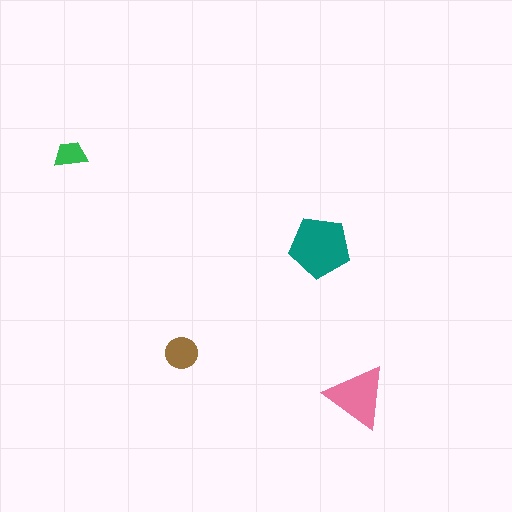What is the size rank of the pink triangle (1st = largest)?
2nd.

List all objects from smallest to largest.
The green trapezoid, the brown circle, the pink triangle, the teal pentagon.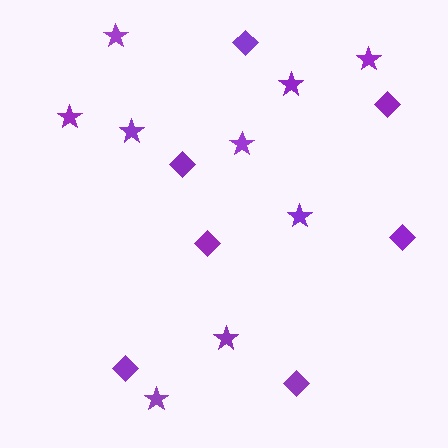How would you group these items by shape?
There are 2 groups: one group of stars (9) and one group of diamonds (7).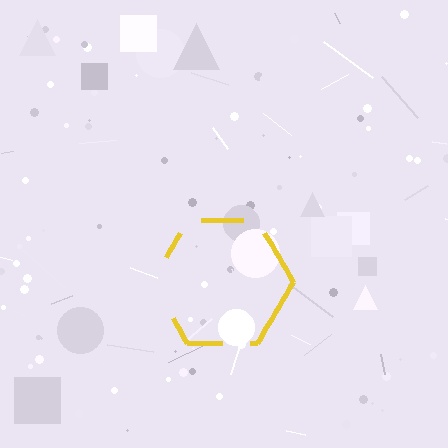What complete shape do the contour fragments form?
The contour fragments form a hexagon.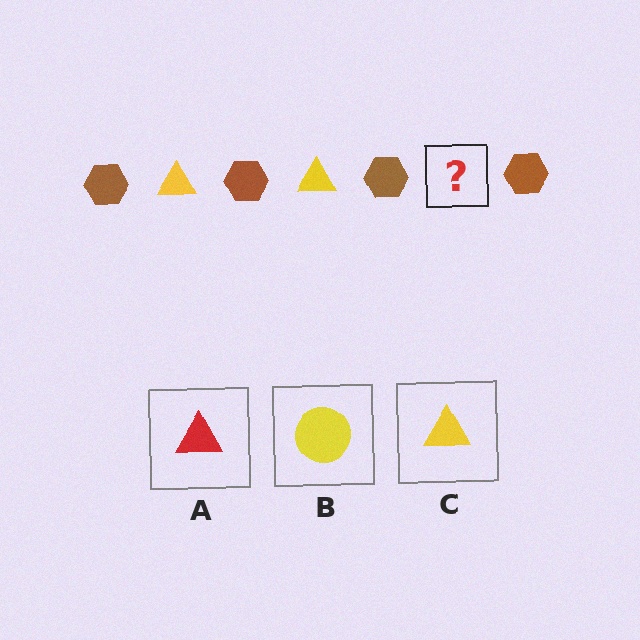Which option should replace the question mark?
Option C.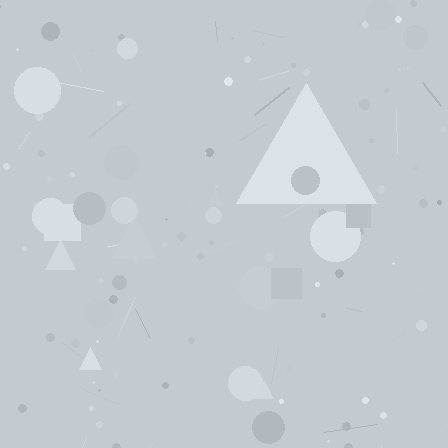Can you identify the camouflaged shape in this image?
The camouflaged shape is a triangle.